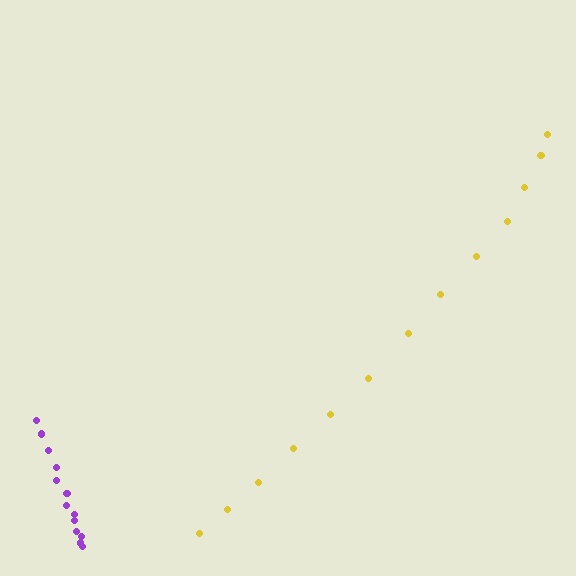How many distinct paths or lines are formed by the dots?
There are 2 distinct paths.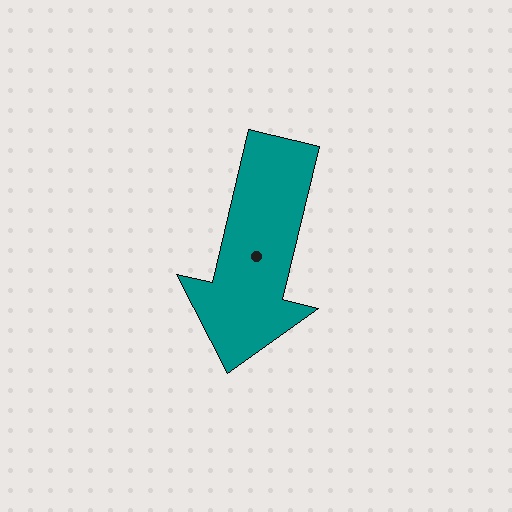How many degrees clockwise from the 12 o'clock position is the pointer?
Approximately 193 degrees.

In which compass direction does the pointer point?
South.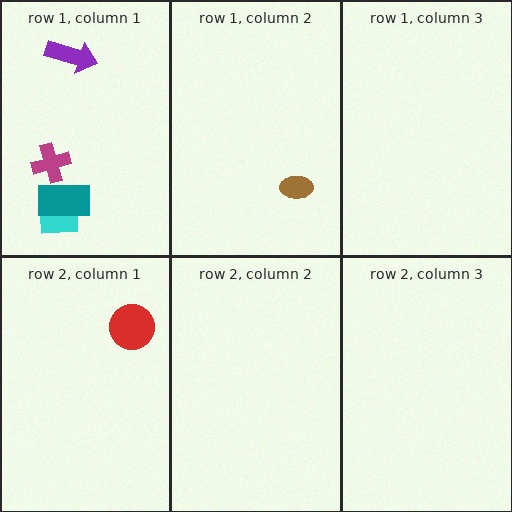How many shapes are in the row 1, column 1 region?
4.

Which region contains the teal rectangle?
The row 1, column 1 region.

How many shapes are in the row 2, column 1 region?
1.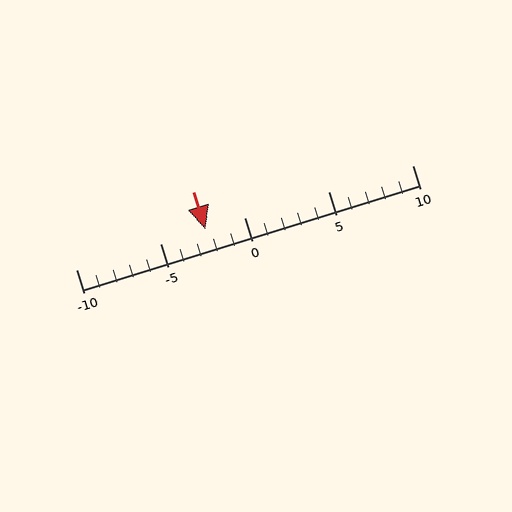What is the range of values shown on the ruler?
The ruler shows values from -10 to 10.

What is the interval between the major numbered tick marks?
The major tick marks are spaced 5 units apart.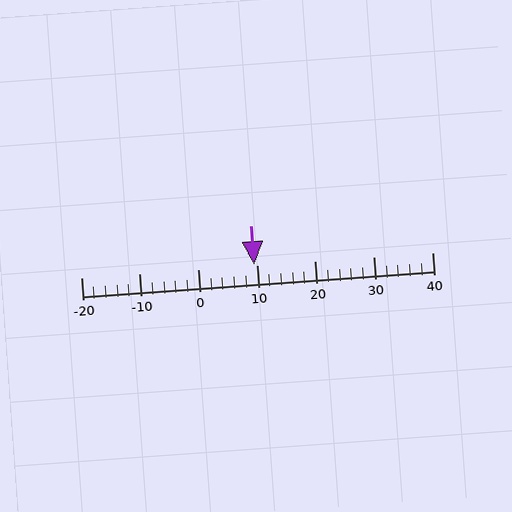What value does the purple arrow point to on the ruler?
The purple arrow points to approximately 10.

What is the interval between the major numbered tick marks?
The major tick marks are spaced 10 units apart.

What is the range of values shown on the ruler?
The ruler shows values from -20 to 40.